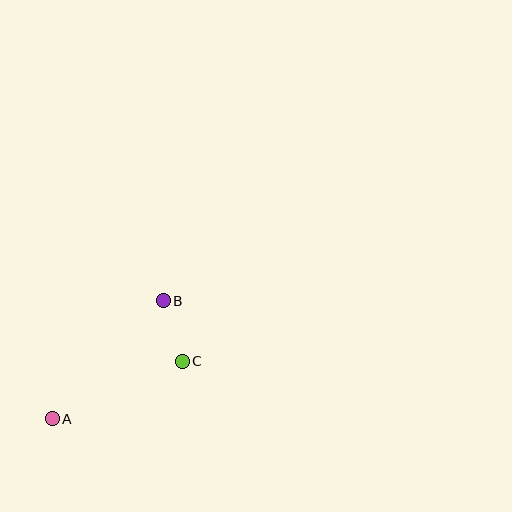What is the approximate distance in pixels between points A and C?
The distance between A and C is approximately 142 pixels.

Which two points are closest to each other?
Points B and C are closest to each other.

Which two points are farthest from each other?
Points A and B are farthest from each other.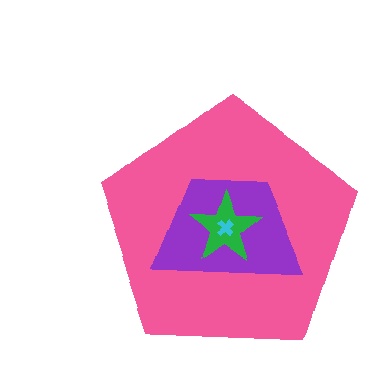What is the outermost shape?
The pink pentagon.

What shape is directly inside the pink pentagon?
The purple trapezoid.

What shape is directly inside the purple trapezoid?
The green star.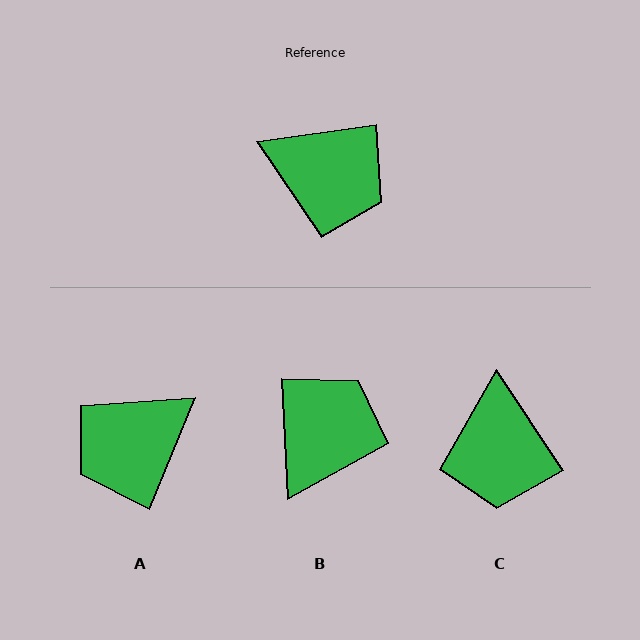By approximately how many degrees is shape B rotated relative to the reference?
Approximately 85 degrees counter-clockwise.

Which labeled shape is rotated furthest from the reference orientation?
A, about 120 degrees away.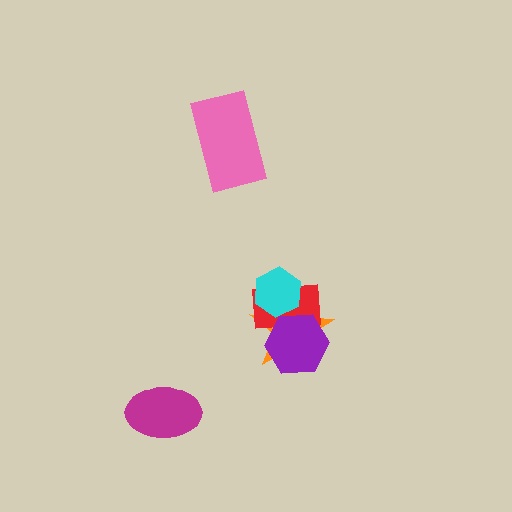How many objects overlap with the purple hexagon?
2 objects overlap with the purple hexagon.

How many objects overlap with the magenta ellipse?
0 objects overlap with the magenta ellipse.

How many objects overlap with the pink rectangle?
0 objects overlap with the pink rectangle.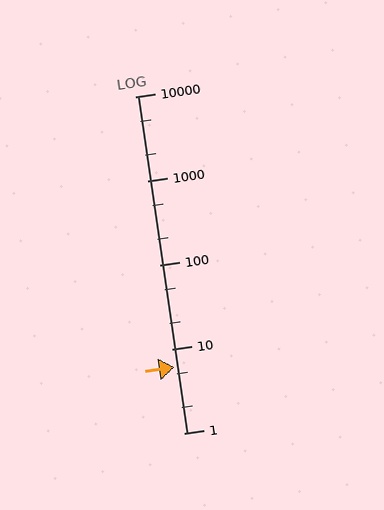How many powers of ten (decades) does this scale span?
The scale spans 4 decades, from 1 to 10000.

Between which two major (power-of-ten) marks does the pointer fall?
The pointer is between 1 and 10.